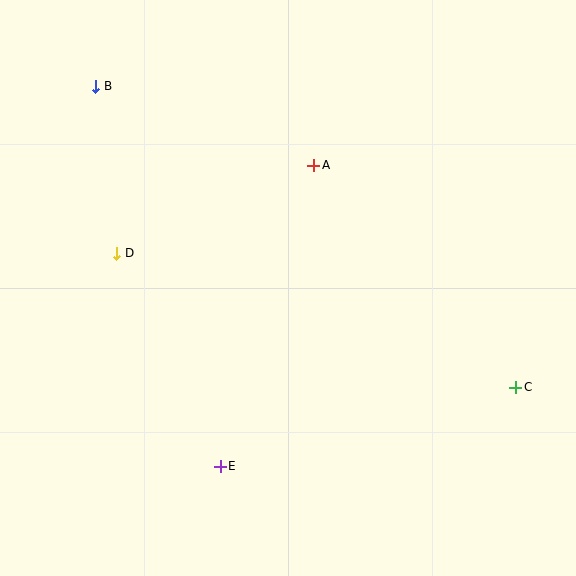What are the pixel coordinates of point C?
Point C is at (516, 388).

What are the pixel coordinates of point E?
Point E is at (220, 466).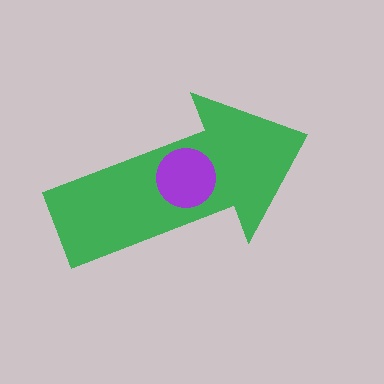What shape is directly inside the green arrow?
The purple circle.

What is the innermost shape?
The purple circle.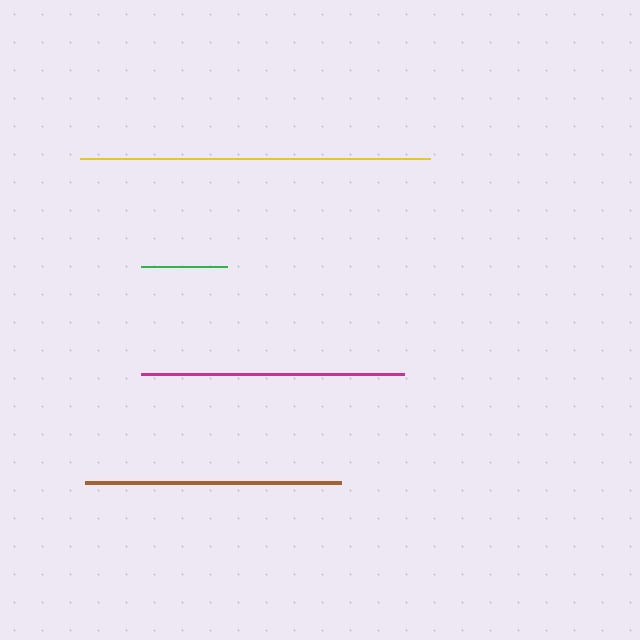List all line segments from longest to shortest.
From longest to shortest: yellow, magenta, brown, green.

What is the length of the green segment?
The green segment is approximately 86 pixels long.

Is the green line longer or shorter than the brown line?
The brown line is longer than the green line.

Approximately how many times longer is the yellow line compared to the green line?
The yellow line is approximately 4.1 times the length of the green line.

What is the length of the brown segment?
The brown segment is approximately 256 pixels long.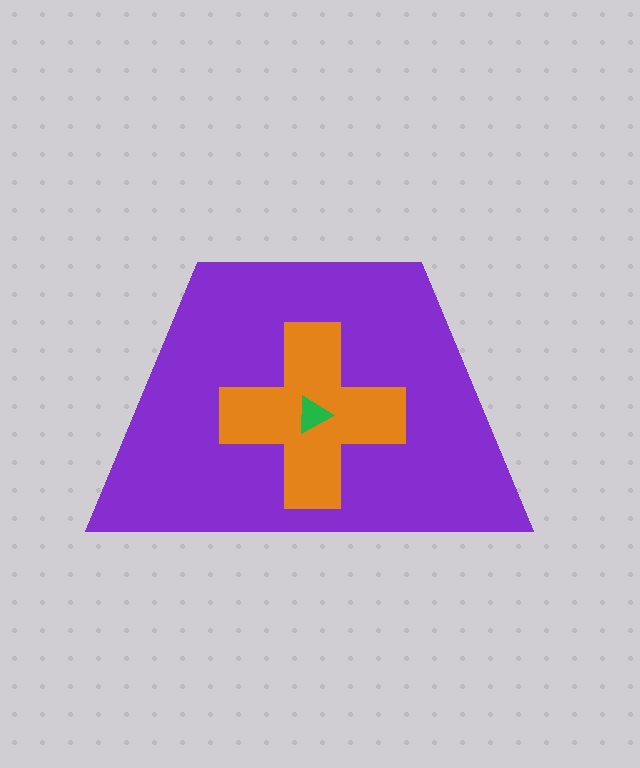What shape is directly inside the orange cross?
The green triangle.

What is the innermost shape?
The green triangle.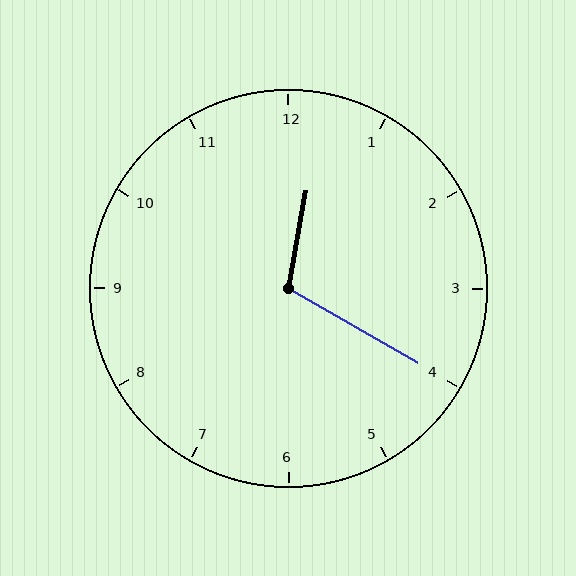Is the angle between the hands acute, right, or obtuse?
It is obtuse.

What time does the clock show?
12:20.